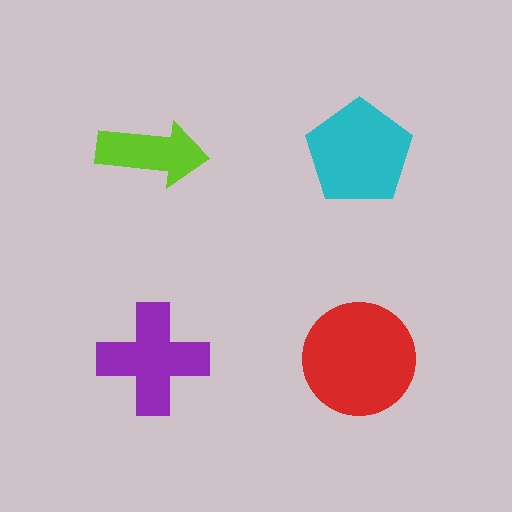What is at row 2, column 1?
A purple cross.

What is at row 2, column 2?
A red circle.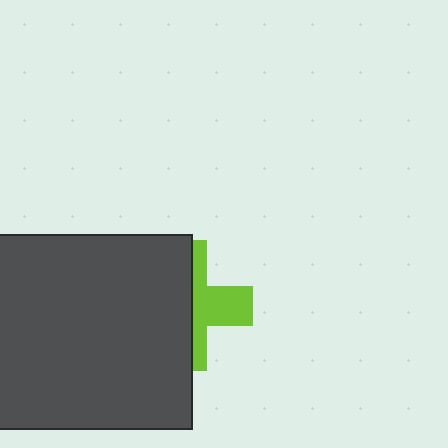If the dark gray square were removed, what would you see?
You would see the complete lime cross.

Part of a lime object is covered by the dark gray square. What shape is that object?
It is a cross.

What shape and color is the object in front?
The object in front is a dark gray square.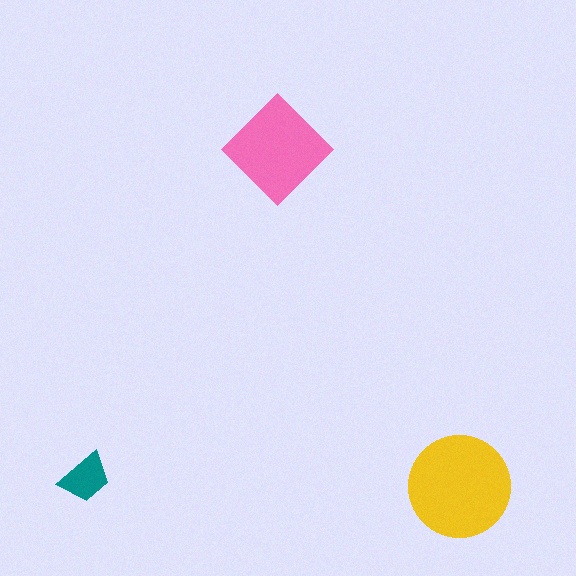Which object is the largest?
The yellow circle.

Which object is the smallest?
The teal trapezoid.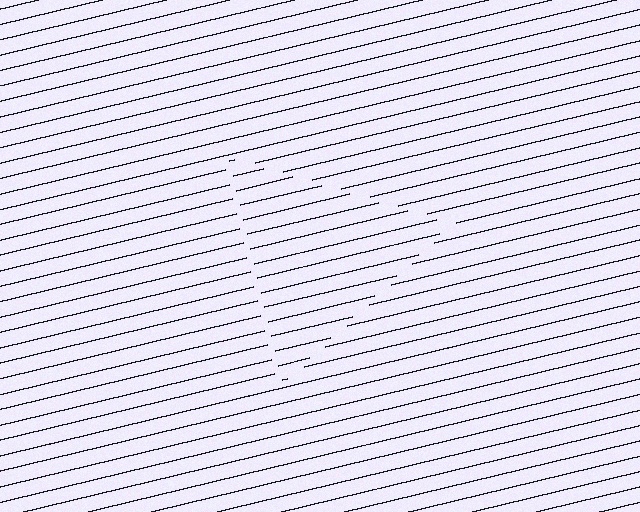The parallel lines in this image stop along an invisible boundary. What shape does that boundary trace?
An illusory triangle. The interior of the shape contains the same grating, shifted by half a period — the contour is defined by the phase discontinuity where line-ends from the inner and outer gratings abut.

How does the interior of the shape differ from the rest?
The interior of the shape contains the same grating, shifted by half a period — the contour is defined by the phase discontinuity where line-ends from the inner and outer gratings abut.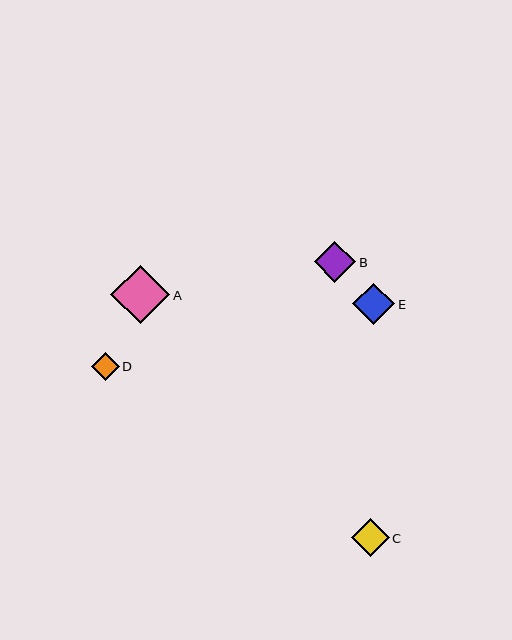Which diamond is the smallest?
Diamond D is the smallest with a size of approximately 28 pixels.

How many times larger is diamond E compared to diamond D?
Diamond E is approximately 1.5 times the size of diamond D.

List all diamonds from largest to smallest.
From largest to smallest: A, E, B, C, D.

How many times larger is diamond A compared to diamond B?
Diamond A is approximately 1.4 times the size of diamond B.